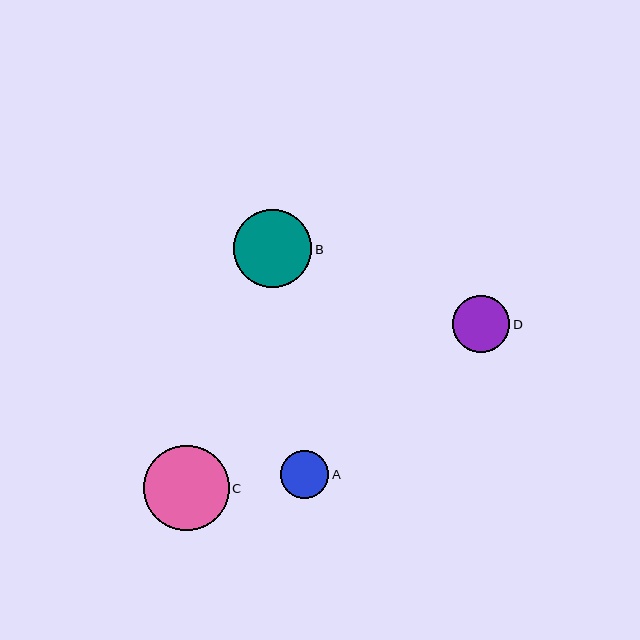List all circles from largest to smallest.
From largest to smallest: C, B, D, A.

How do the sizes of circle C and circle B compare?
Circle C and circle B are approximately the same size.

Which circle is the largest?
Circle C is the largest with a size of approximately 86 pixels.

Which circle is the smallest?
Circle A is the smallest with a size of approximately 49 pixels.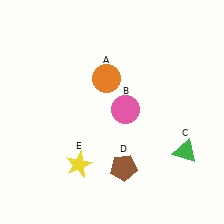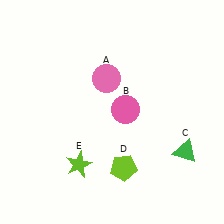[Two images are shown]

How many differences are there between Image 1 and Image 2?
There are 3 differences between the two images.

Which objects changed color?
A changed from orange to pink. D changed from brown to lime. E changed from yellow to lime.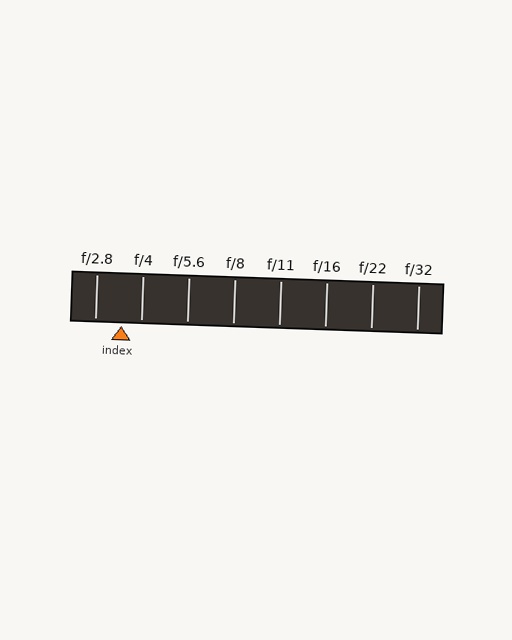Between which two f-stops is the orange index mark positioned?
The index mark is between f/2.8 and f/4.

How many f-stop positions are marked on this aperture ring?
There are 8 f-stop positions marked.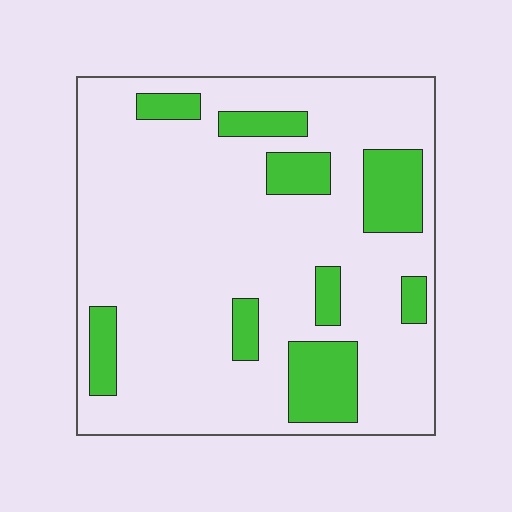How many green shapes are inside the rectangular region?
9.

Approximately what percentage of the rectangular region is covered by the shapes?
Approximately 20%.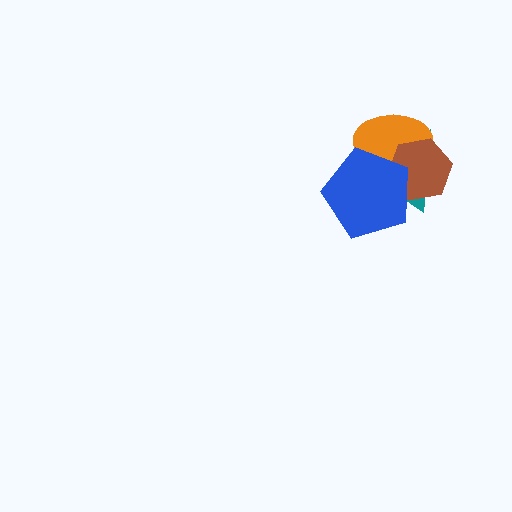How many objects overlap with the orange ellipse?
3 objects overlap with the orange ellipse.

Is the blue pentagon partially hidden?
No, no other shape covers it.